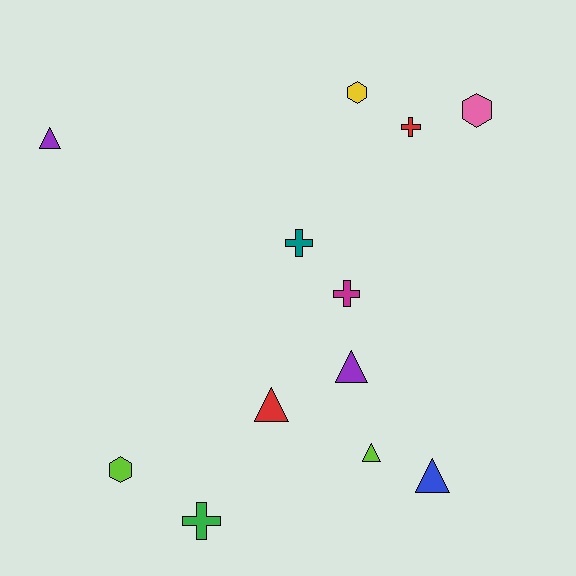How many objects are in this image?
There are 12 objects.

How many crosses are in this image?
There are 4 crosses.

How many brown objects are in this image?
There are no brown objects.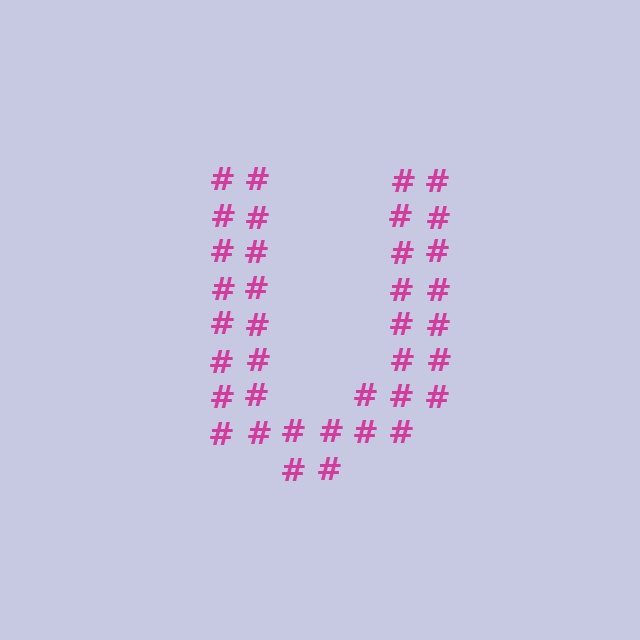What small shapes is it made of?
It is made of small hash symbols.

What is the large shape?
The large shape is the letter U.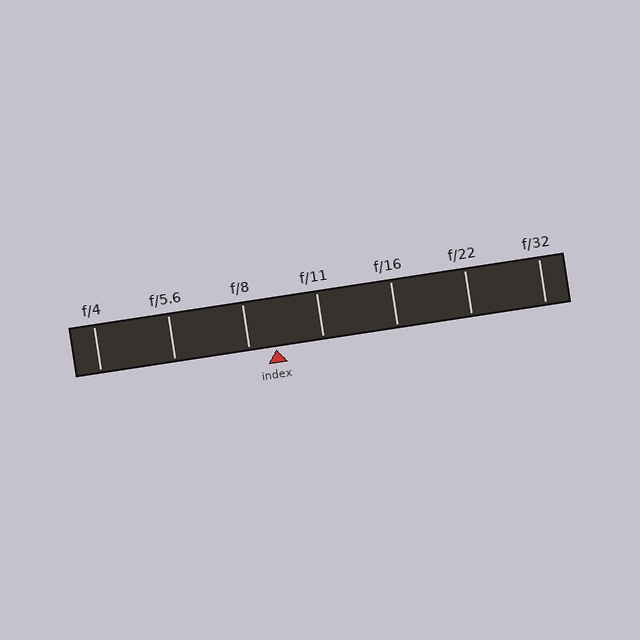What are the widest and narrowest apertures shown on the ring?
The widest aperture shown is f/4 and the narrowest is f/32.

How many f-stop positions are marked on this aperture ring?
There are 7 f-stop positions marked.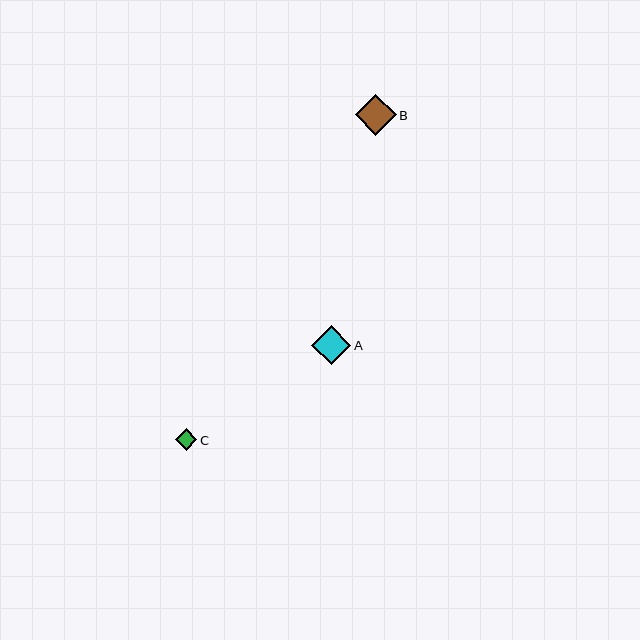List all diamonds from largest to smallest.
From largest to smallest: B, A, C.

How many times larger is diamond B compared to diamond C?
Diamond B is approximately 1.9 times the size of diamond C.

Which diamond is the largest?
Diamond B is the largest with a size of approximately 41 pixels.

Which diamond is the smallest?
Diamond C is the smallest with a size of approximately 22 pixels.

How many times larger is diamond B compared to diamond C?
Diamond B is approximately 1.9 times the size of diamond C.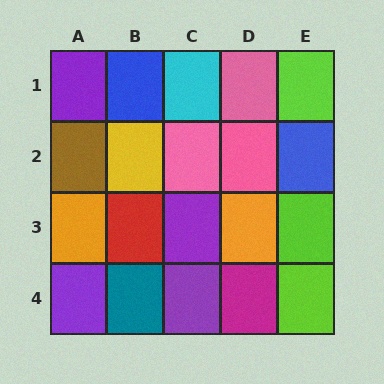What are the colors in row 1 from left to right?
Purple, blue, cyan, pink, lime.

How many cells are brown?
1 cell is brown.